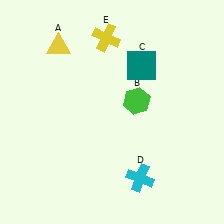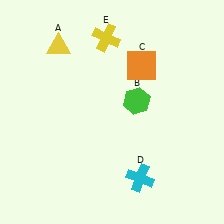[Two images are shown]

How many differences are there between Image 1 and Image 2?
There is 1 difference between the two images.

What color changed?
The square (C) changed from teal in Image 1 to orange in Image 2.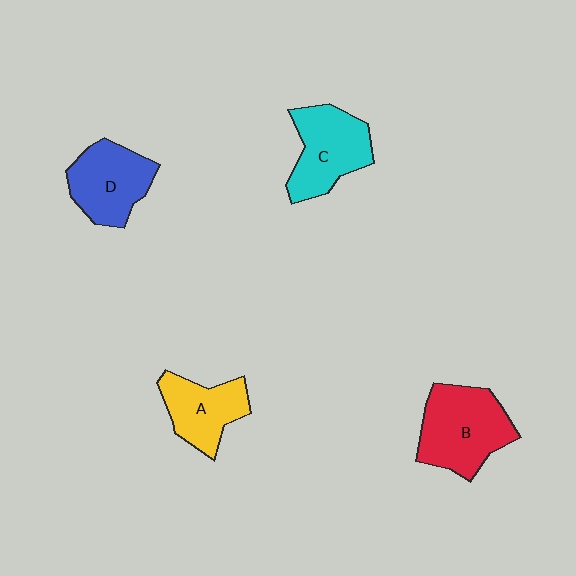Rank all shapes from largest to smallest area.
From largest to smallest: B (red), C (cyan), D (blue), A (yellow).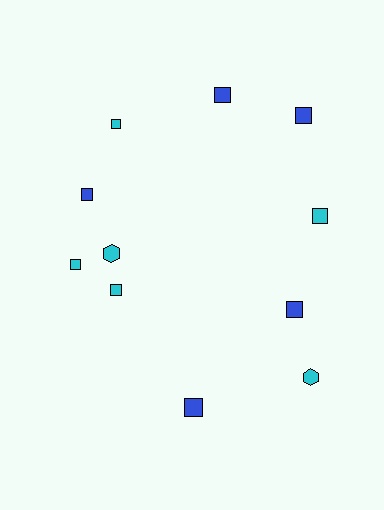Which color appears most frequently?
Cyan, with 6 objects.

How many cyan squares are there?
There are 4 cyan squares.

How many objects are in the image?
There are 11 objects.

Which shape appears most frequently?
Square, with 9 objects.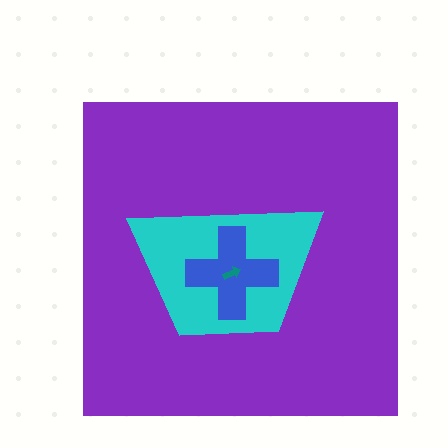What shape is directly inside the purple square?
The cyan trapezoid.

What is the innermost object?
The teal arrow.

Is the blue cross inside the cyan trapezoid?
Yes.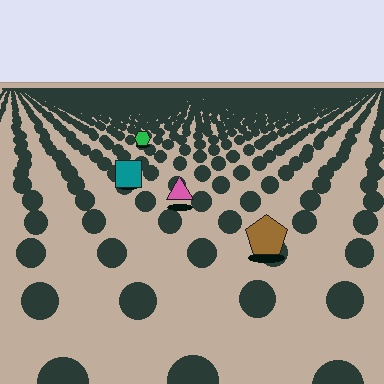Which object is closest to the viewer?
The brown pentagon is closest. The texture marks near it are larger and more spread out.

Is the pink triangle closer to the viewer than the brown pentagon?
No. The brown pentagon is closer — you can tell from the texture gradient: the ground texture is coarser near it.